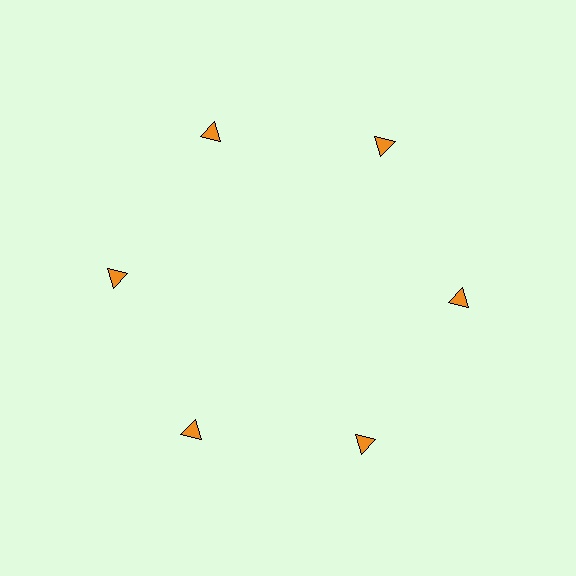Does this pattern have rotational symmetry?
Yes, this pattern has 6-fold rotational symmetry. It looks the same after rotating 60 degrees around the center.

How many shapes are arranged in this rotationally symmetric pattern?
There are 6 shapes, arranged in 6 groups of 1.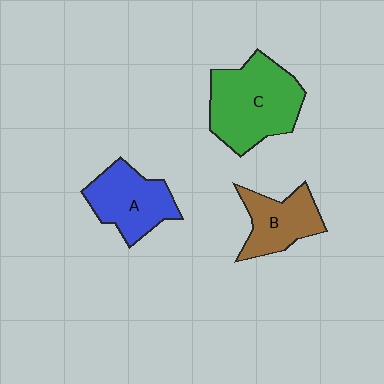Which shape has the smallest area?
Shape B (brown).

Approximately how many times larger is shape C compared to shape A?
Approximately 1.4 times.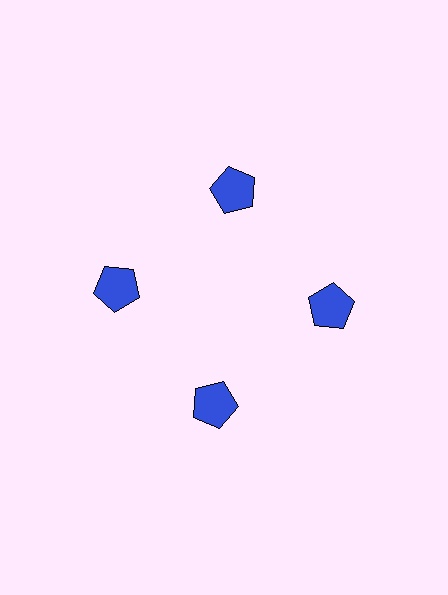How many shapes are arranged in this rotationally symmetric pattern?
There are 4 shapes, arranged in 4 groups of 1.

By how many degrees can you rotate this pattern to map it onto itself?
The pattern maps onto itself every 90 degrees of rotation.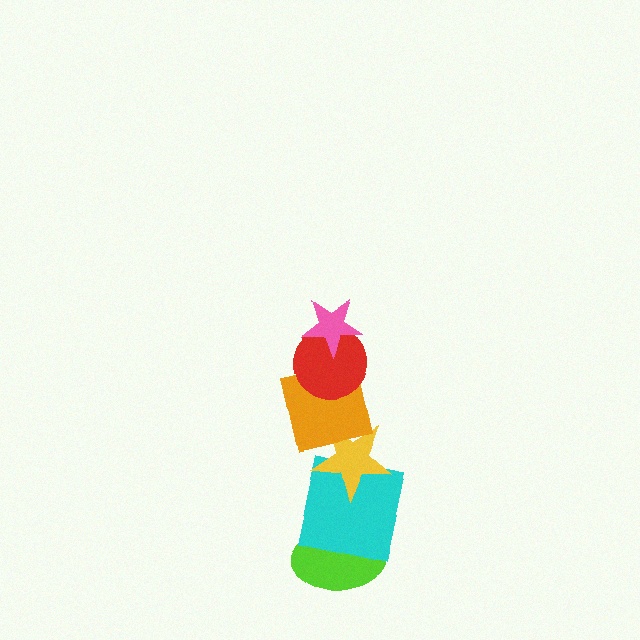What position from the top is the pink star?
The pink star is 1st from the top.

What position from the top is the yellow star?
The yellow star is 4th from the top.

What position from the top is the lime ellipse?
The lime ellipse is 6th from the top.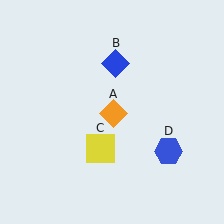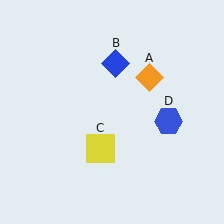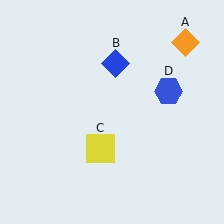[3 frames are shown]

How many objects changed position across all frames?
2 objects changed position: orange diamond (object A), blue hexagon (object D).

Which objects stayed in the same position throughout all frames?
Blue diamond (object B) and yellow square (object C) remained stationary.